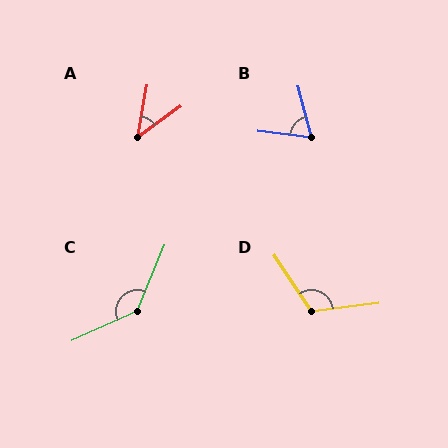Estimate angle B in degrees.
Approximately 68 degrees.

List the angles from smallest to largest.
A (45°), B (68°), D (117°), C (136°).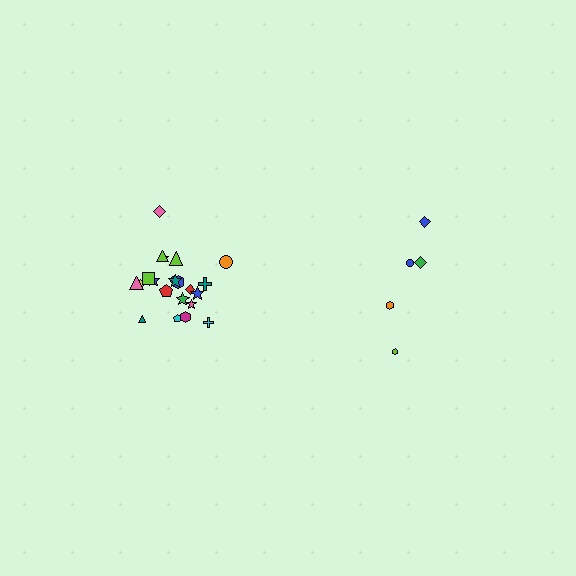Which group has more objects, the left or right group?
The left group.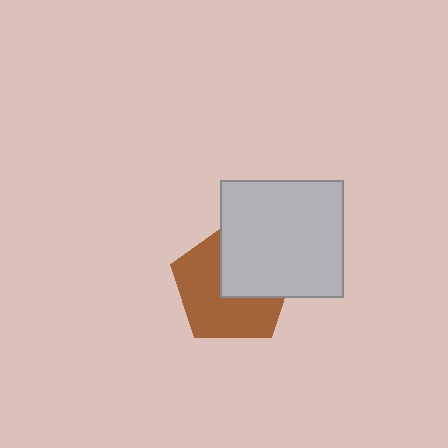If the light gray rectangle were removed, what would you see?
You would see the complete brown pentagon.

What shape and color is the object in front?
The object in front is a light gray rectangle.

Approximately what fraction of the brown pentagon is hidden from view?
Roughly 42% of the brown pentagon is hidden behind the light gray rectangle.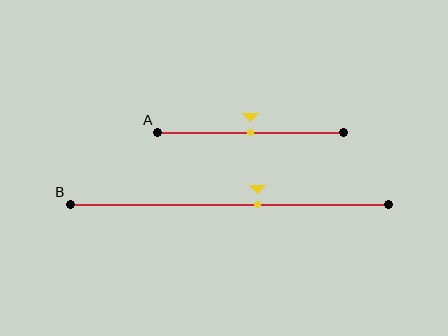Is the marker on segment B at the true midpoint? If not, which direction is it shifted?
No, the marker on segment B is shifted to the right by about 9% of the segment length.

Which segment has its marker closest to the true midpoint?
Segment A has its marker closest to the true midpoint.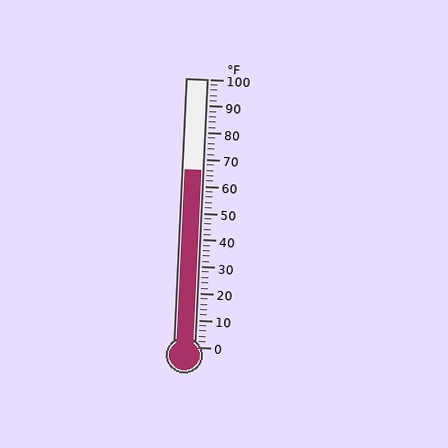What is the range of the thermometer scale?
The thermometer scale ranges from 0°F to 100°F.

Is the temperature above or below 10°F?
The temperature is above 10°F.